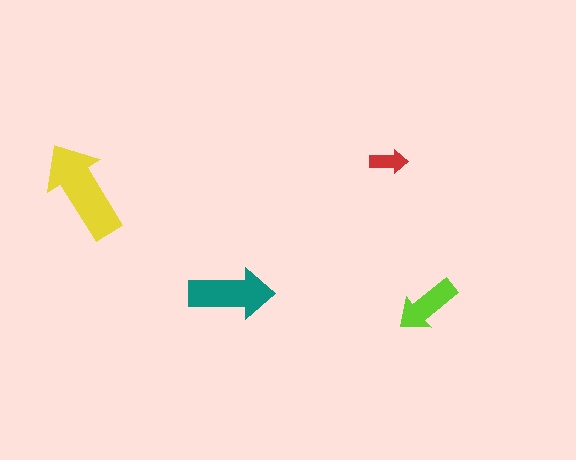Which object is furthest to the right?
The lime arrow is rightmost.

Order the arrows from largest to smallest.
the yellow one, the teal one, the lime one, the red one.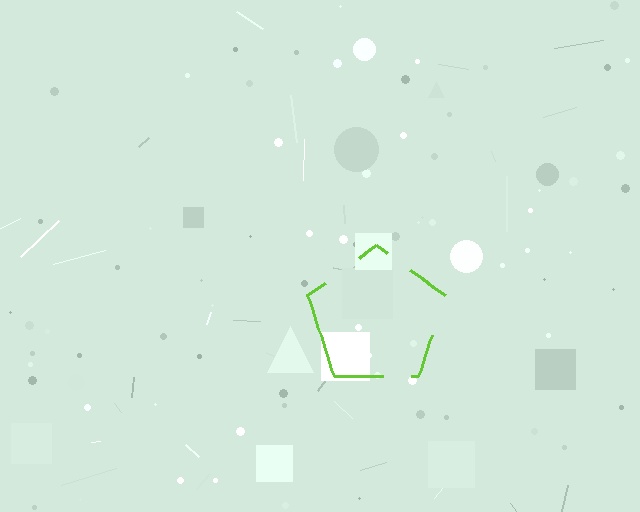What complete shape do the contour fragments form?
The contour fragments form a pentagon.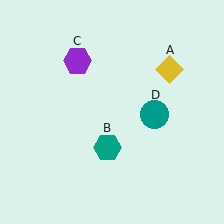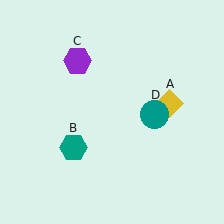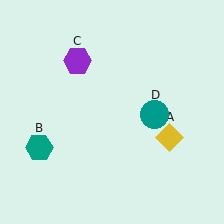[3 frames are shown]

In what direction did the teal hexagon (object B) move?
The teal hexagon (object B) moved left.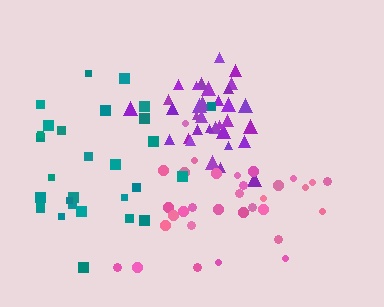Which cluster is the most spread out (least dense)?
Pink.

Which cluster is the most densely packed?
Purple.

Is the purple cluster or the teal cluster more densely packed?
Purple.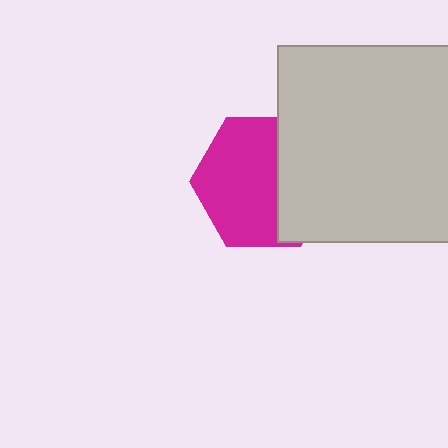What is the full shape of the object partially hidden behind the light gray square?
The partially hidden object is a magenta hexagon.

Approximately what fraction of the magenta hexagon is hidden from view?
Roughly 37% of the magenta hexagon is hidden behind the light gray square.